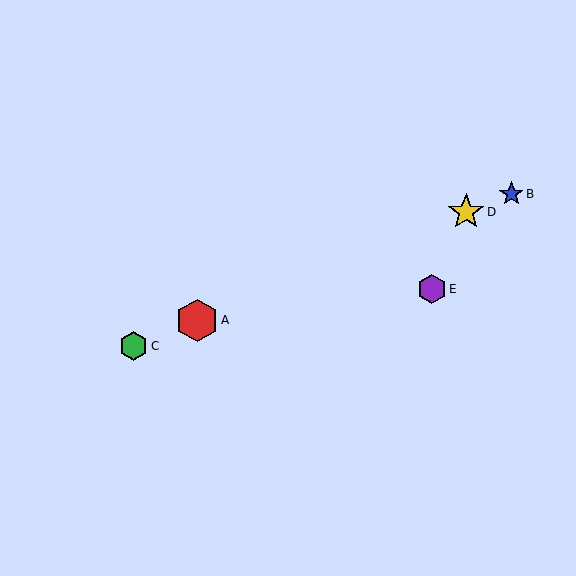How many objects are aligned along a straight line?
4 objects (A, B, C, D) are aligned along a straight line.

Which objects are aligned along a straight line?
Objects A, B, C, D are aligned along a straight line.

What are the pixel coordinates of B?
Object B is at (511, 194).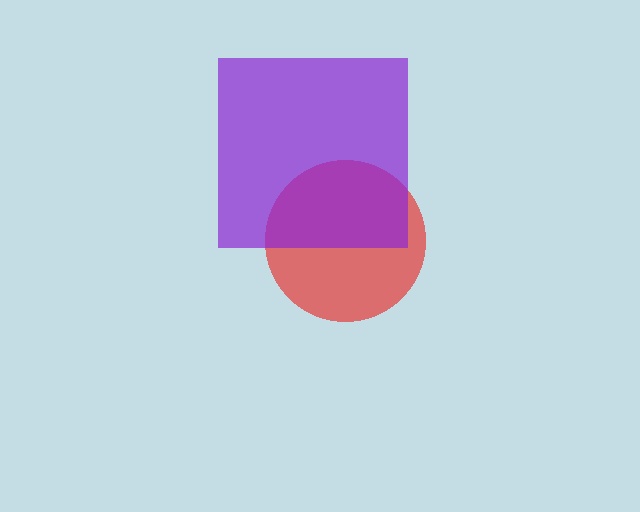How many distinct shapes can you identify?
There are 2 distinct shapes: a red circle, a purple square.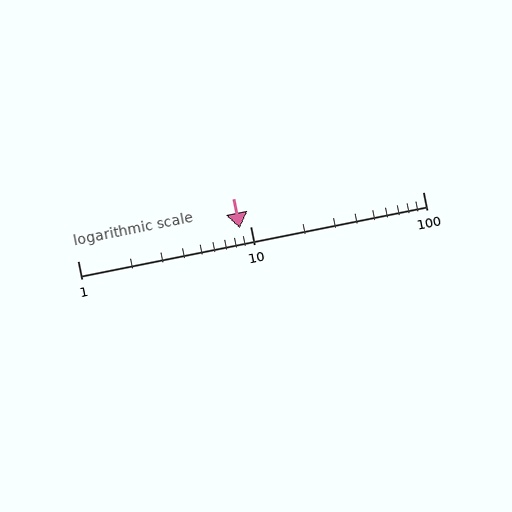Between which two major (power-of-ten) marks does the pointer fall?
The pointer is between 1 and 10.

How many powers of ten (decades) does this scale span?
The scale spans 2 decades, from 1 to 100.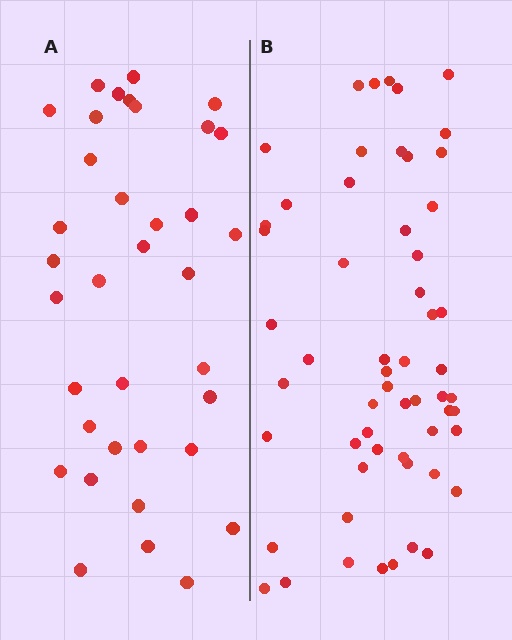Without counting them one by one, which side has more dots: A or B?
Region B (the right region) has more dots.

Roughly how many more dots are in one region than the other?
Region B has approximately 20 more dots than region A.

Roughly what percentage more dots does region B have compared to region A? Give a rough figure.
About 60% more.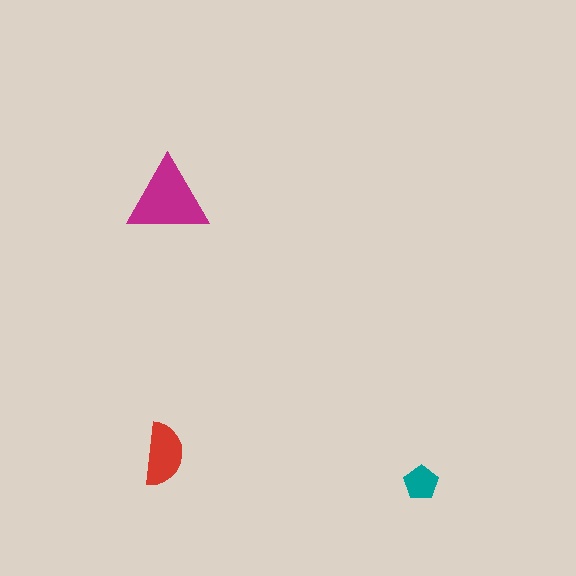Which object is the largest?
The magenta triangle.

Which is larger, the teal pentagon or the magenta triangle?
The magenta triangle.